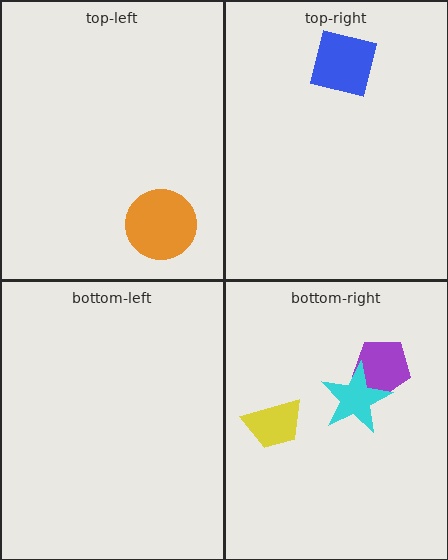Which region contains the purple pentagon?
The bottom-right region.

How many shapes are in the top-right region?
1.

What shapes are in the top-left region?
The orange circle.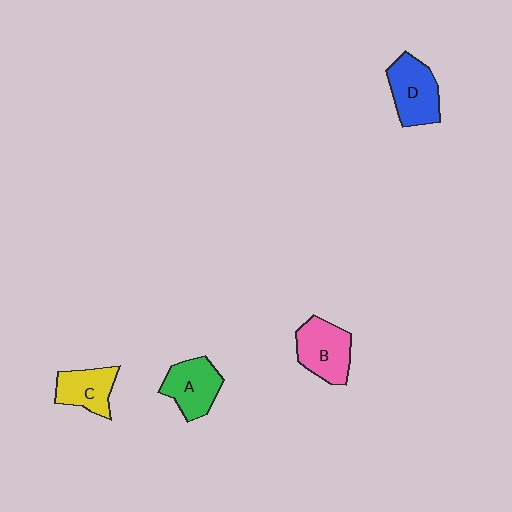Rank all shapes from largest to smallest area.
From largest to smallest: D (blue), B (pink), A (green), C (yellow).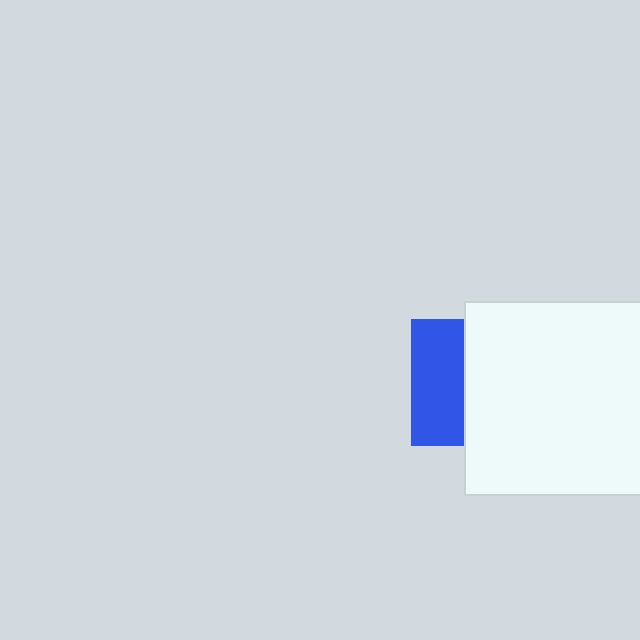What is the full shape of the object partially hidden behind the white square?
The partially hidden object is a blue square.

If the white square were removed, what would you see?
You would see the complete blue square.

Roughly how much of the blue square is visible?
A small part of it is visible (roughly 41%).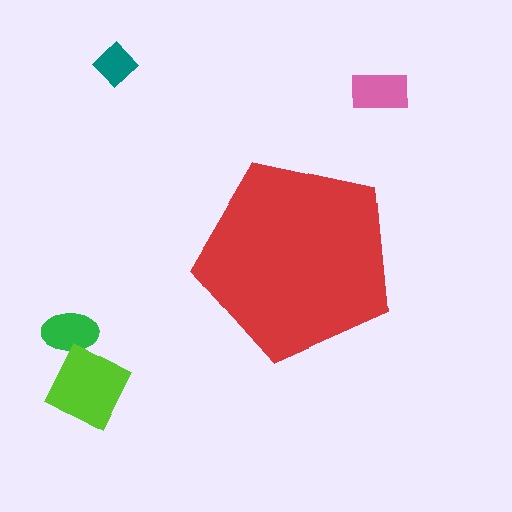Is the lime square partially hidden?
No, the lime square is fully visible.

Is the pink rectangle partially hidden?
No, the pink rectangle is fully visible.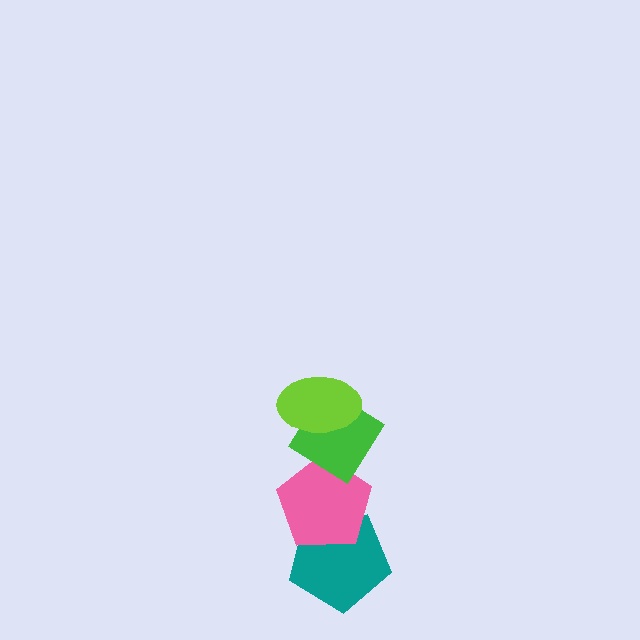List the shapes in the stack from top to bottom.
From top to bottom: the lime ellipse, the green diamond, the pink pentagon, the teal pentagon.